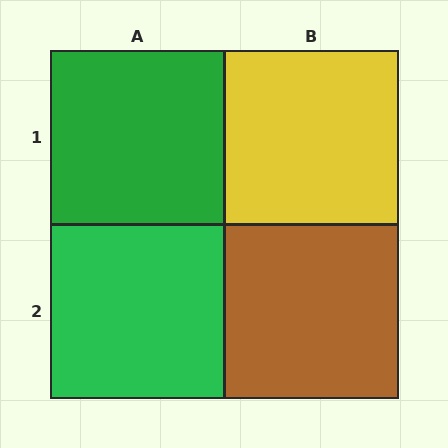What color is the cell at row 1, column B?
Yellow.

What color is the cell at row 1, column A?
Green.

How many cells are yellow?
1 cell is yellow.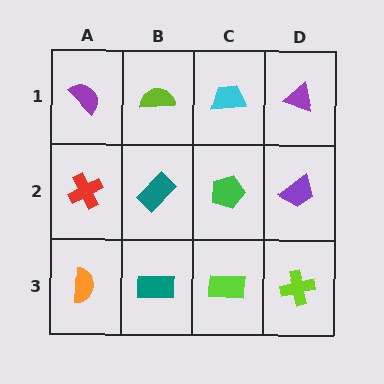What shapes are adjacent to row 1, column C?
A green pentagon (row 2, column C), a lime semicircle (row 1, column B), a purple triangle (row 1, column D).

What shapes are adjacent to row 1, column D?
A purple trapezoid (row 2, column D), a cyan trapezoid (row 1, column C).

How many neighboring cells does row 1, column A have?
2.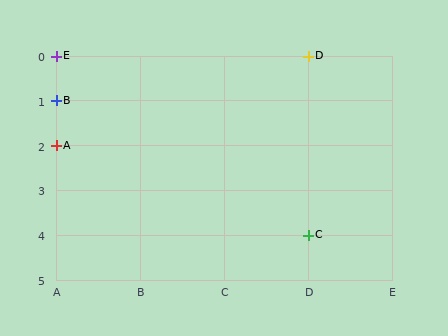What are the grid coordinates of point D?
Point D is at grid coordinates (D, 0).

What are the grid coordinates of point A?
Point A is at grid coordinates (A, 2).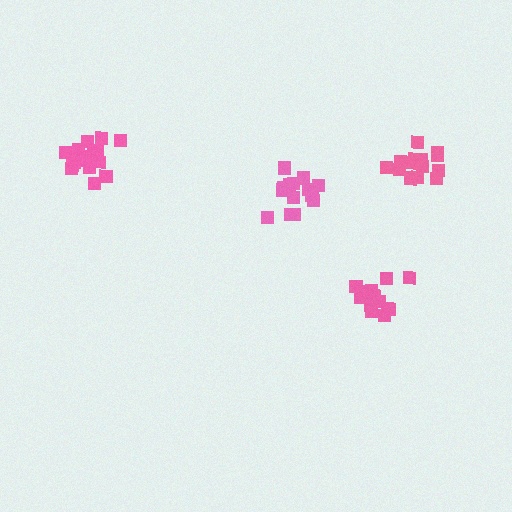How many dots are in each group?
Group 1: 14 dots, Group 2: 15 dots, Group 3: 14 dots, Group 4: 20 dots (63 total).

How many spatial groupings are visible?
There are 4 spatial groupings.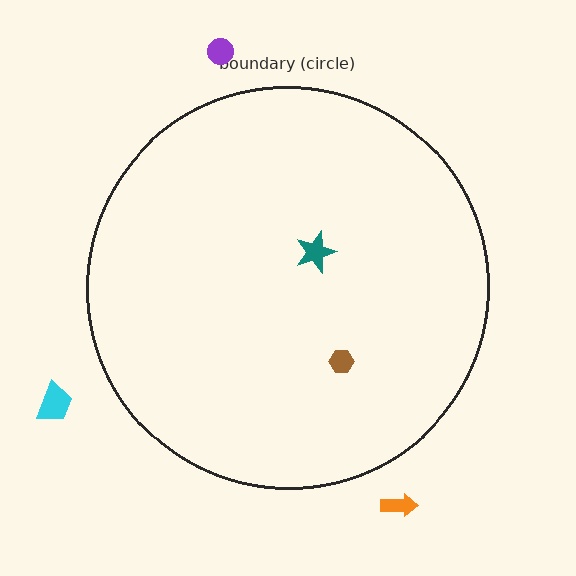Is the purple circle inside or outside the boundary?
Outside.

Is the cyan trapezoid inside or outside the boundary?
Outside.